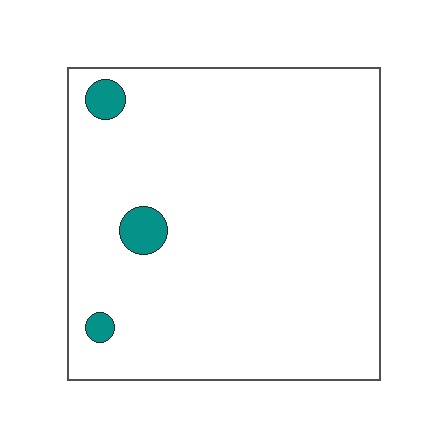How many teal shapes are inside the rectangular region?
3.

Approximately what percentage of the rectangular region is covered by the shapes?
Approximately 5%.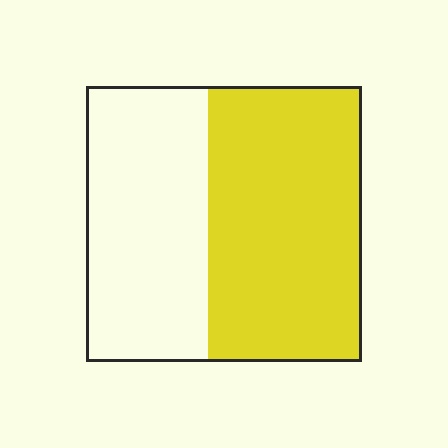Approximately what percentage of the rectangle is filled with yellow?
Approximately 55%.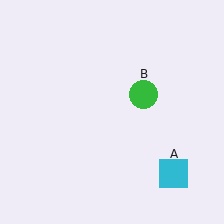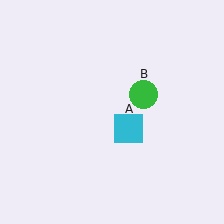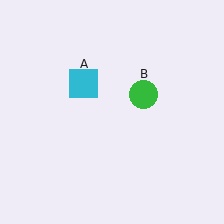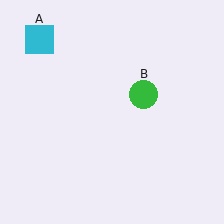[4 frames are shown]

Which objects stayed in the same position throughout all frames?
Green circle (object B) remained stationary.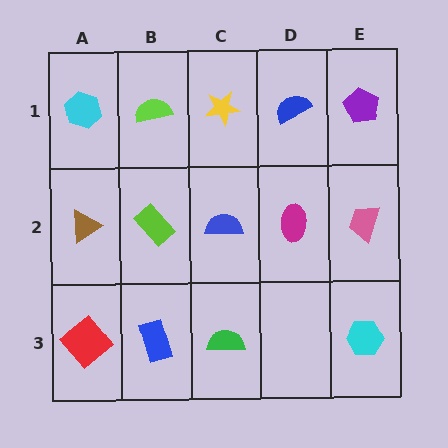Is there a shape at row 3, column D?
No, that cell is empty.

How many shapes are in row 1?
5 shapes.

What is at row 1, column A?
A cyan hexagon.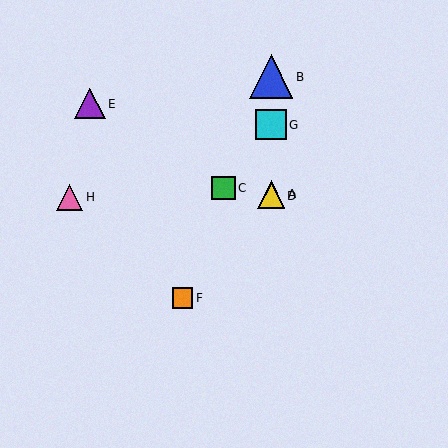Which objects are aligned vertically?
Objects A, B, D, G are aligned vertically.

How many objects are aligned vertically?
4 objects (A, B, D, G) are aligned vertically.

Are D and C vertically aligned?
No, D is at x≈271 and C is at x≈223.